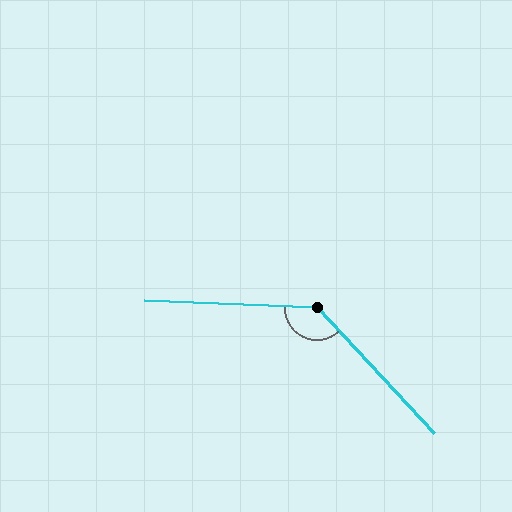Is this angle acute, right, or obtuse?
It is obtuse.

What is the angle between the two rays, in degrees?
Approximately 135 degrees.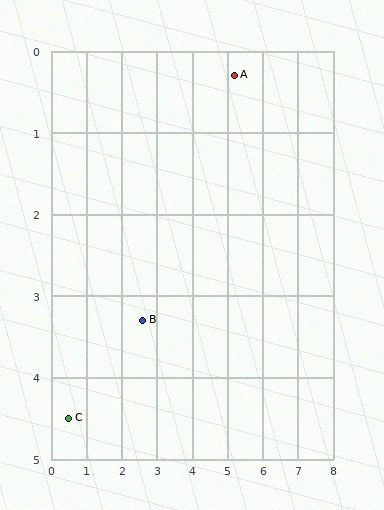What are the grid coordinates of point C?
Point C is at approximately (0.5, 4.5).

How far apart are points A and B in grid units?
Points A and B are about 4.0 grid units apart.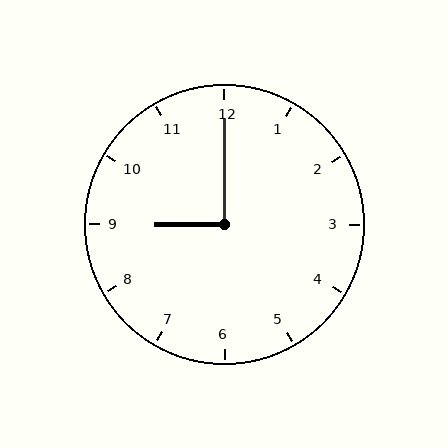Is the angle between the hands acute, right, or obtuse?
It is right.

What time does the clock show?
9:00.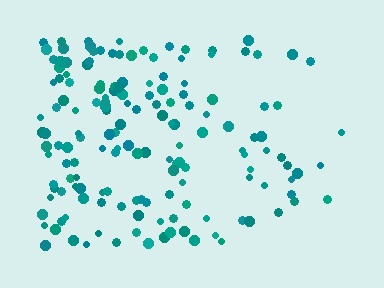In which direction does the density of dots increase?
From right to left, with the left side densest.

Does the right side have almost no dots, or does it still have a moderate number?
Still a moderate number, just noticeably fewer than the left.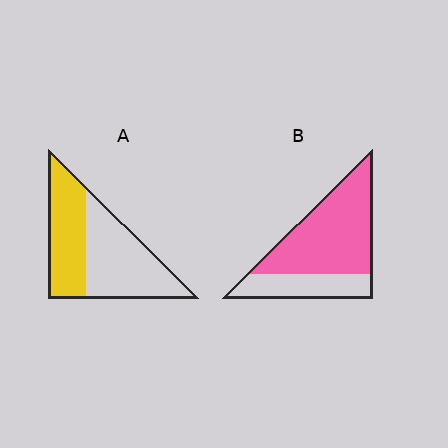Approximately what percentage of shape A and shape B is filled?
A is approximately 45% and B is approximately 70%.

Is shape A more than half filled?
No.